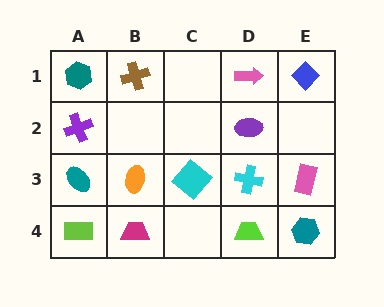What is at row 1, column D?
A pink arrow.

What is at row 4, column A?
A lime rectangle.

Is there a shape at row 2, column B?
No, that cell is empty.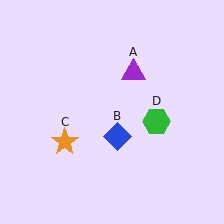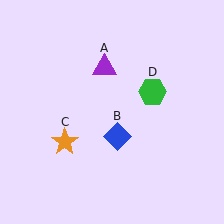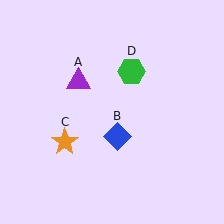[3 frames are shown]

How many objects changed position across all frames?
2 objects changed position: purple triangle (object A), green hexagon (object D).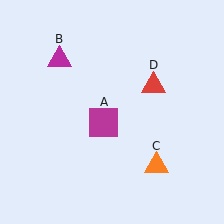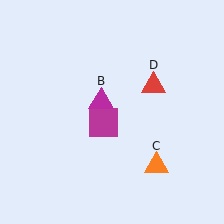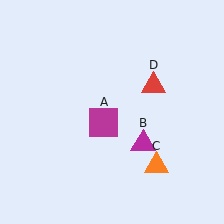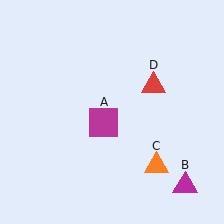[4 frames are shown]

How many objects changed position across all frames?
1 object changed position: magenta triangle (object B).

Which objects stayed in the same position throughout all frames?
Magenta square (object A) and orange triangle (object C) and red triangle (object D) remained stationary.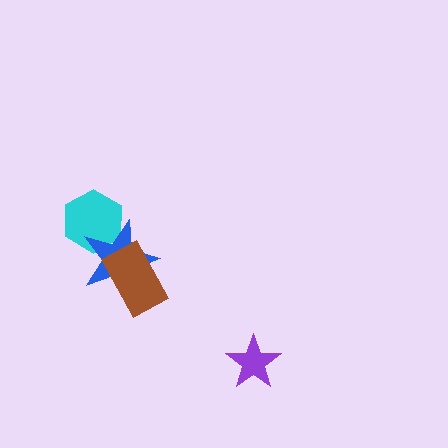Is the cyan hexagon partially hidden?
Yes, it is partially covered by another shape.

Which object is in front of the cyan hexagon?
The blue star is in front of the cyan hexagon.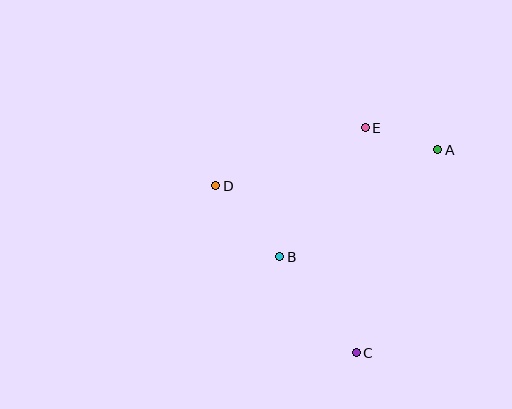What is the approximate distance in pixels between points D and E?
The distance between D and E is approximately 160 pixels.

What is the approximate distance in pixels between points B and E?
The distance between B and E is approximately 155 pixels.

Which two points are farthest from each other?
Points C and E are farthest from each other.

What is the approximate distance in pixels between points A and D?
The distance between A and D is approximately 225 pixels.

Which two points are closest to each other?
Points A and E are closest to each other.